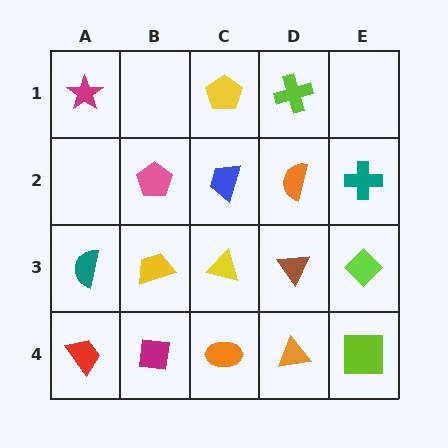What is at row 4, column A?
A red trapezoid.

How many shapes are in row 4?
5 shapes.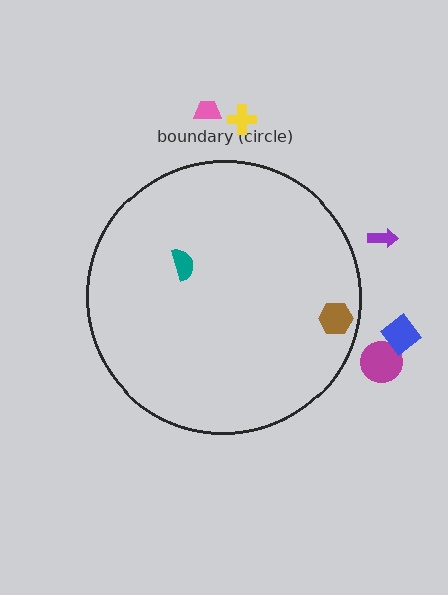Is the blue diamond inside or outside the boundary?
Outside.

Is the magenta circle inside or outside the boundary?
Outside.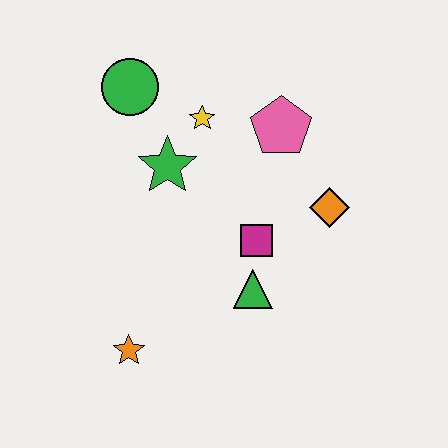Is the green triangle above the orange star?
Yes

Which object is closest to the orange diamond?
The magenta square is closest to the orange diamond.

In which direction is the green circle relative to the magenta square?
The green circle is above the magenta square.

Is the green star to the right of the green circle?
Yes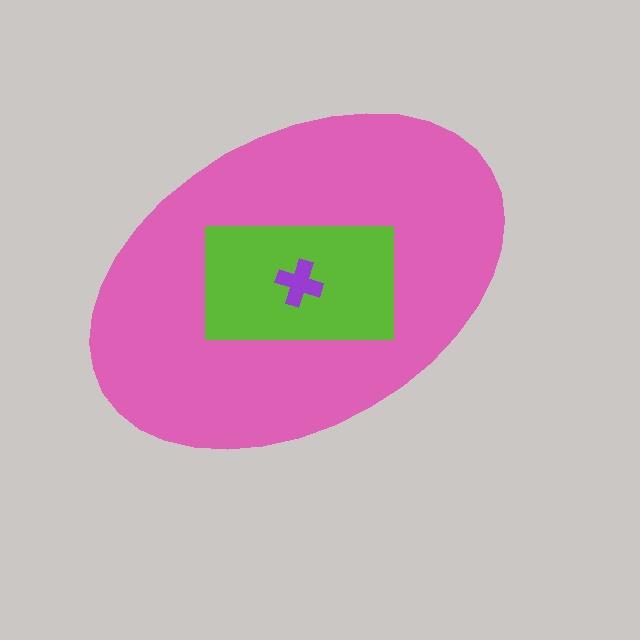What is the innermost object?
The purple cross.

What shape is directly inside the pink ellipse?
The lime rectangle.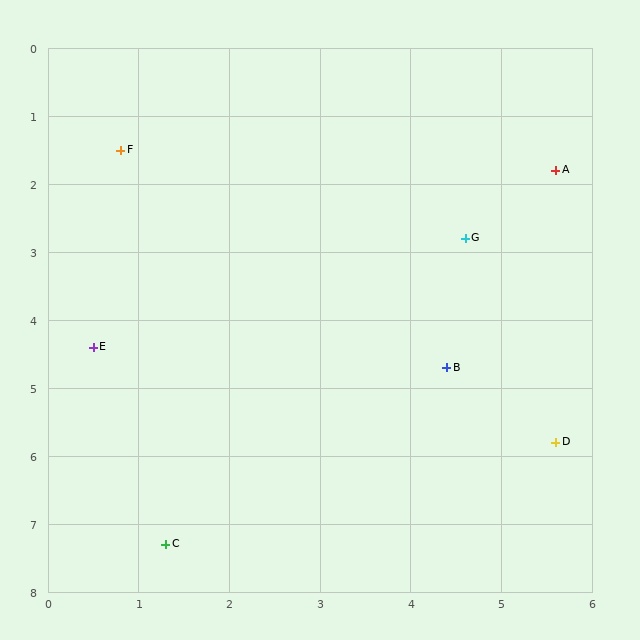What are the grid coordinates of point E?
Point E is at approximately (0.5, 4.4).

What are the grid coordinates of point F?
Point F is at approximately (0.8, 1.5).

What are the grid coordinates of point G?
Point G is at approximately (4.6, 2.8).